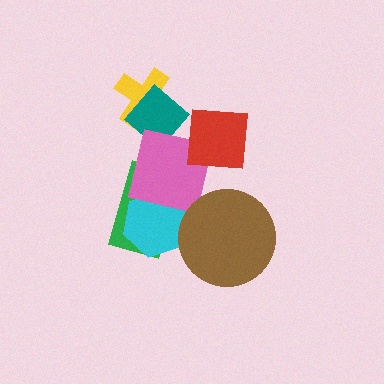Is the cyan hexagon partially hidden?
Yes, it is partially covered by another shape.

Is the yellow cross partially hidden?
Yes, it is partially covered by another shape.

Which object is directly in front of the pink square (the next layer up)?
The brown circle is directly in front of the pink square.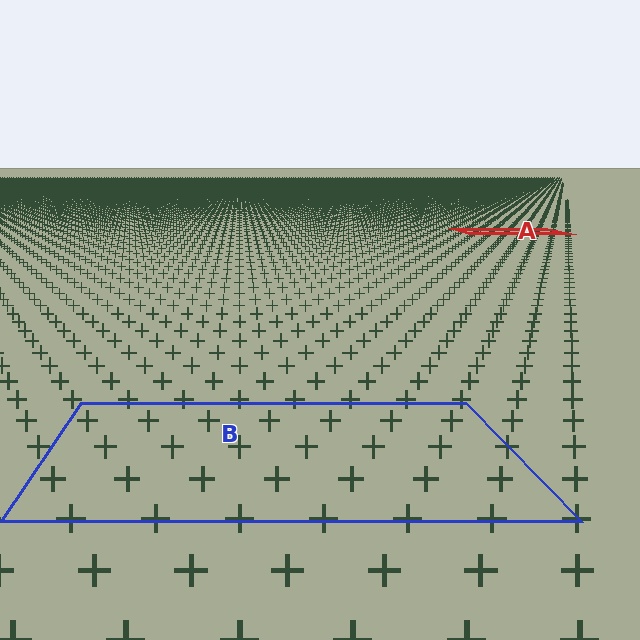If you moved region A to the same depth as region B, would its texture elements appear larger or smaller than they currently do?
They would appear larger. At a closer depth, the same texture elements are projected at a bigger on-screen size.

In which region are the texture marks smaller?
The texture marks are smaller in region A, because it is farther away.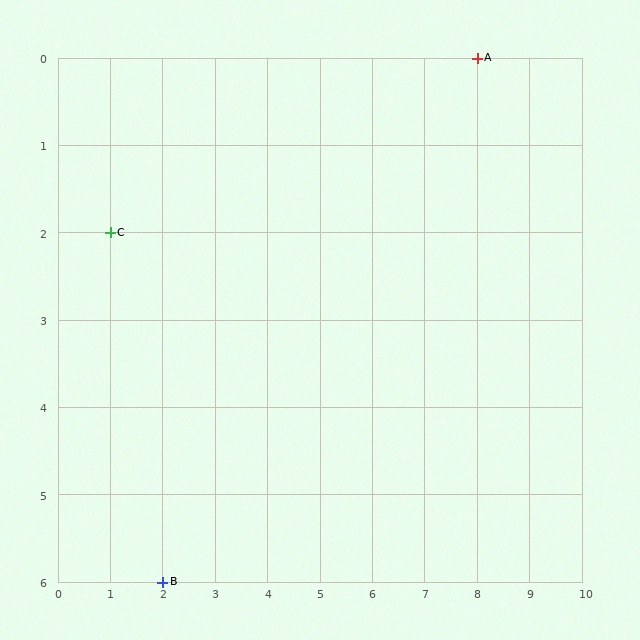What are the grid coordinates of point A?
Point A is at grid coordinates (8, 0).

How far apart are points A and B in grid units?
Points A and B are 6 columns and 6 rows apart (about 8.5 grid units diagonally).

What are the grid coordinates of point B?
Point B is at grid coordinates (2, 6).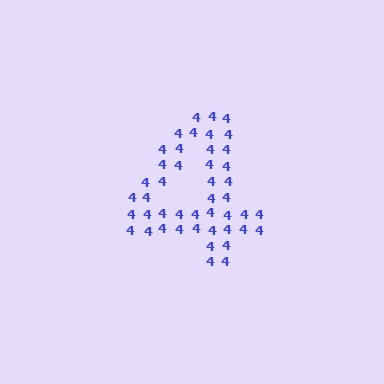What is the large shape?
The large shape is the digit 4.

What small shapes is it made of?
It is made of small digit 4's.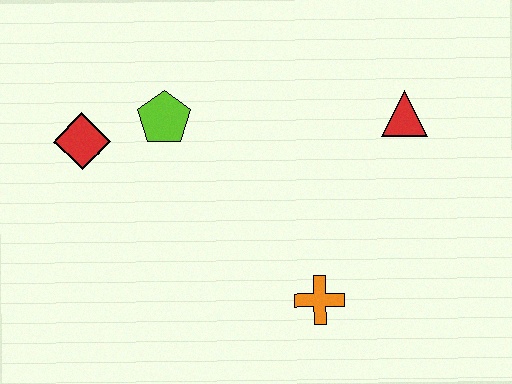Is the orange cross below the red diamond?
Yes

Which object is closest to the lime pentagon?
The red diamond is closest to the lime pentagon.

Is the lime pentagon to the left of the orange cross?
Yes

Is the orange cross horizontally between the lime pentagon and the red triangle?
Yes